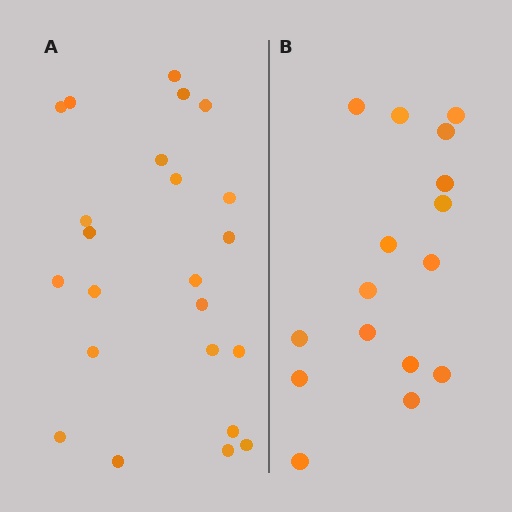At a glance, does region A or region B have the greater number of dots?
Region A (the left region) has more dots.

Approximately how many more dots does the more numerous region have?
Region A has roughly 8 or so more dots than region B.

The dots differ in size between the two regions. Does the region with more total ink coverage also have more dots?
No. Region B has more total ink coverage because its dots are larger, but region A actually contains more individual dots. Total area can be misleading — the number of items is what matters here.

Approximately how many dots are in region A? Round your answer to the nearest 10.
About 20 dots. (The exact count is 23, which rounds to 20.)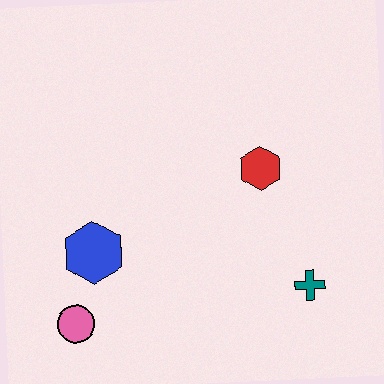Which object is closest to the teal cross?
The red hexagon is closest to the teal cross.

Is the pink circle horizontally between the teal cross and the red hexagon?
No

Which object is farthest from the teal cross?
The pink circle is farthest from the teal cross.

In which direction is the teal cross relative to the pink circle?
The teal cross is to the right of the pink circle.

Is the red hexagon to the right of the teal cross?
No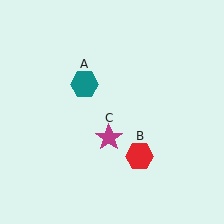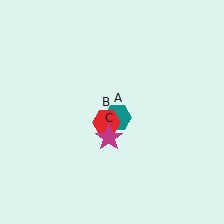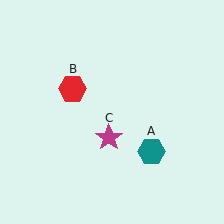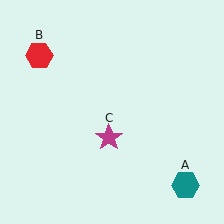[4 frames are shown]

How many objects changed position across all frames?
2 objects changed position: teal hexagon (object A), red hexagon (object B).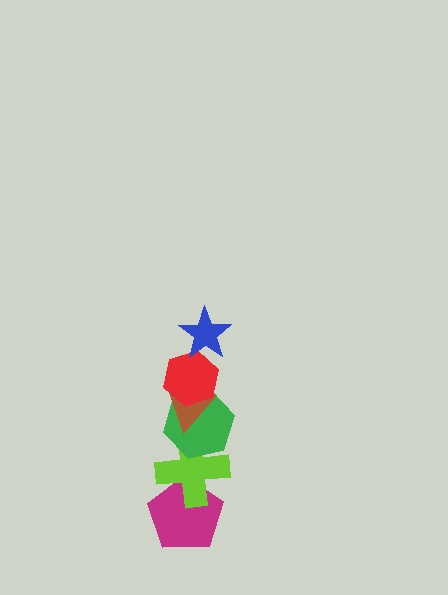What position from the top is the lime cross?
The lime cross is 5th from the top.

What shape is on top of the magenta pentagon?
The lime cross is on top of the magenta pentagon.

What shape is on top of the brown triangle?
The red hexagon is on top of the brown triangle.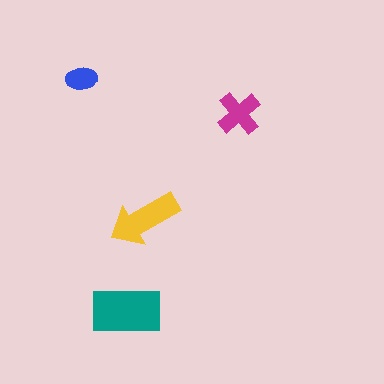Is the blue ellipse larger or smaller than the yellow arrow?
Smaller.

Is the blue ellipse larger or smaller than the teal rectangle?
Smaller.